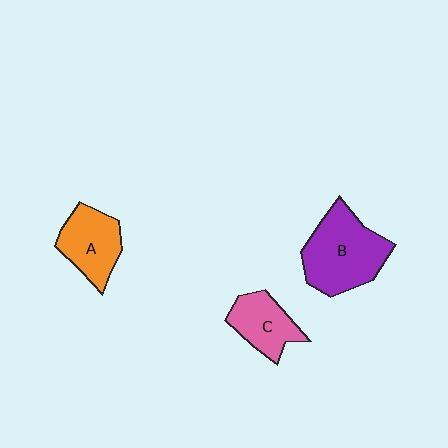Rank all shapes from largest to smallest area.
From largest to smallest: B (purple), A (orange), C (pink).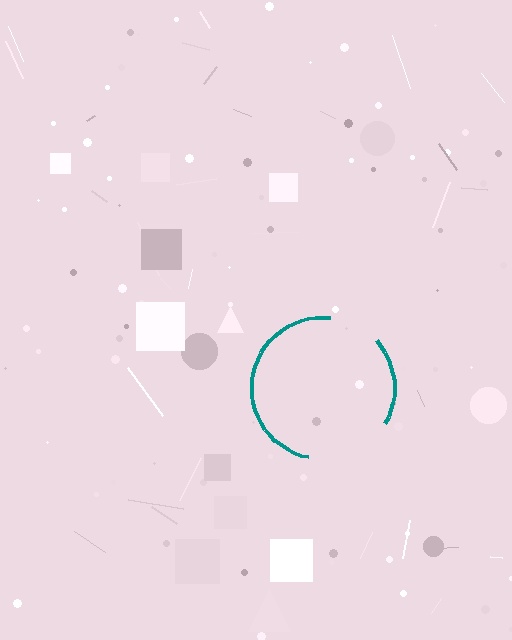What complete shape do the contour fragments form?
The contour fragments form a circle.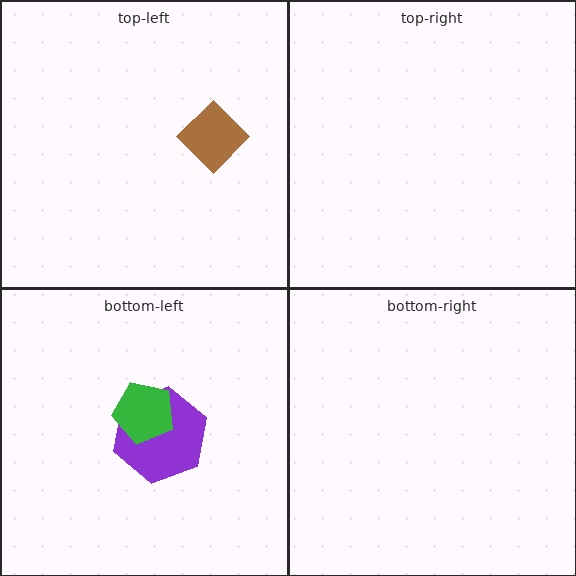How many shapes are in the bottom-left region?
2.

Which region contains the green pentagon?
The bottom-left region.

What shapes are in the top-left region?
The brown diamond.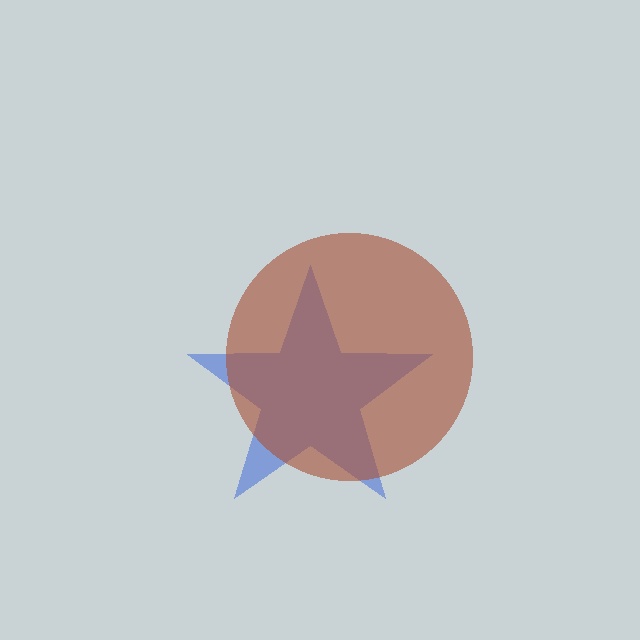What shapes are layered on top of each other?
The layered shapes are: a blue star, a brown circle.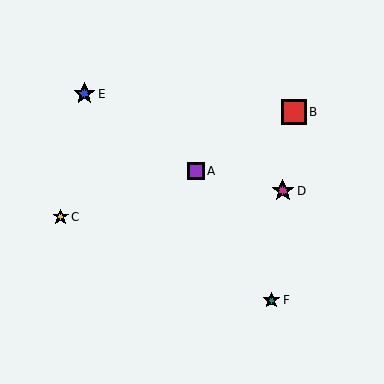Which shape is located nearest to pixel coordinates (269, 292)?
The teal star (labeled F) at (271, 300) is nearest to that location.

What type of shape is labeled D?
Shape D is a magenta star.